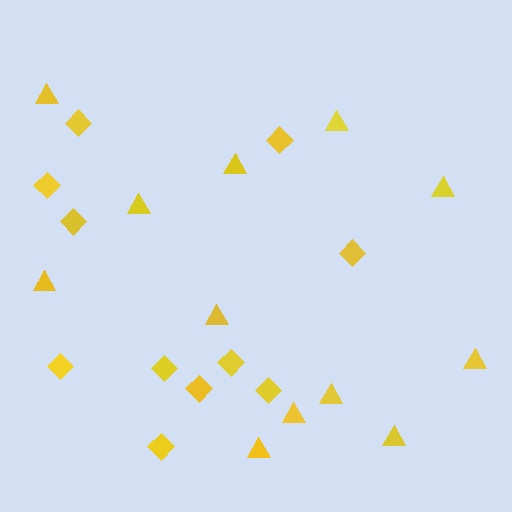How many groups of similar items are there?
There are 2 groups: one group of diamonds (11) and one group of triangles (12).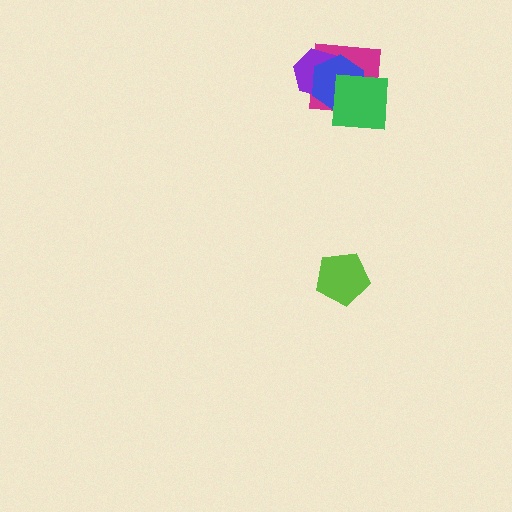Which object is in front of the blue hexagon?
The green square is in front of the blue hexagon.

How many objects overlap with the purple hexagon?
2 objects overlap with the purple hexagon.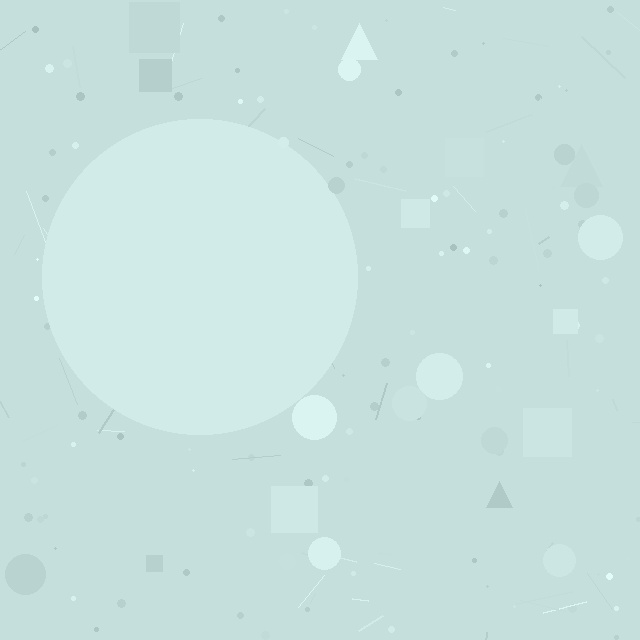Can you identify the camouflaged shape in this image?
The camouflaged shape is a circle.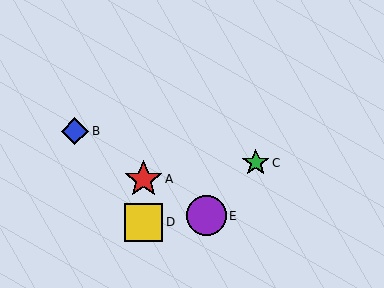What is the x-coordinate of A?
Object A is at x≈144.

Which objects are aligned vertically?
Objects A, D are aligned vertically.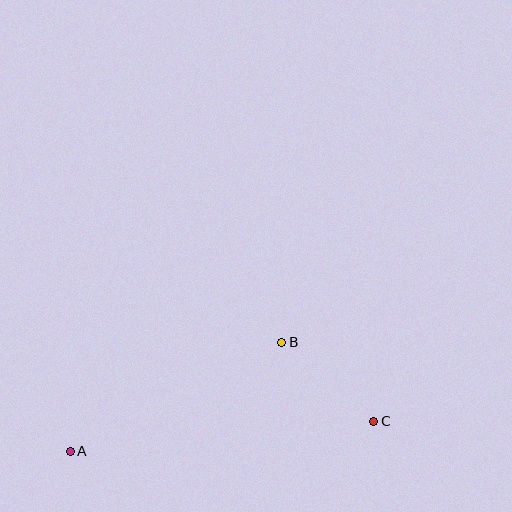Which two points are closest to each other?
Points B and C are closest to each other.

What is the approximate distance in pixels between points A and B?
The distance between A and B is approximately 238 pixels.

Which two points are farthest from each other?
Points A and C are farthest from each other.